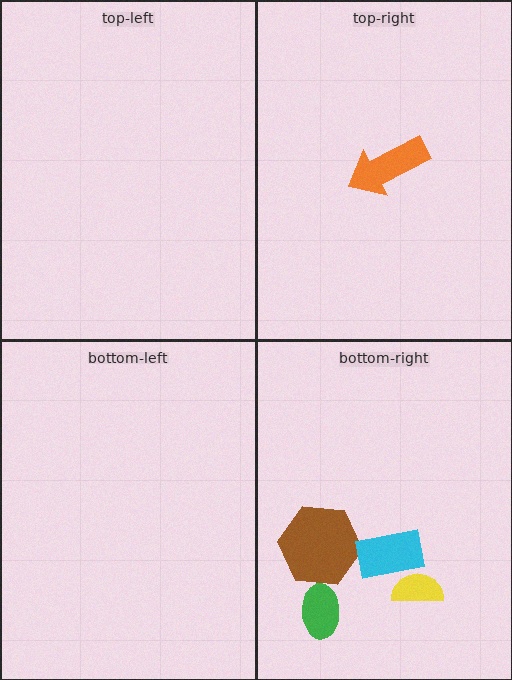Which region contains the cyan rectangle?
The bottom-right region.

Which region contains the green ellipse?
The bottom-right region.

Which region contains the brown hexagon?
The bottom-right region.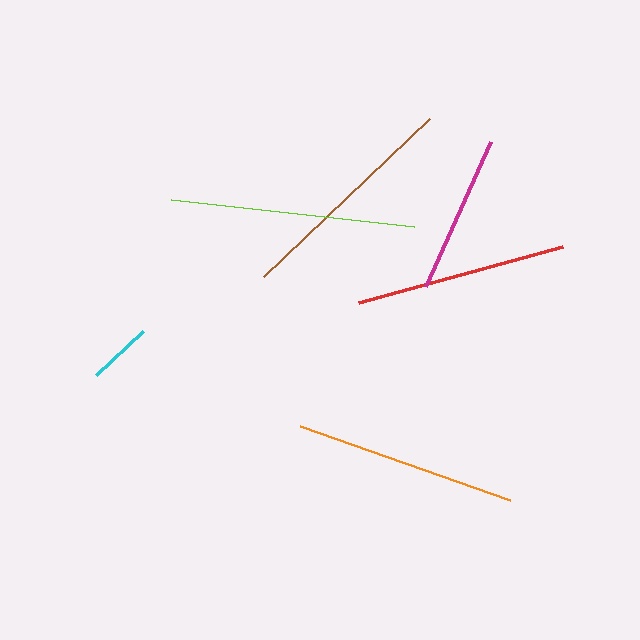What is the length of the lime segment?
The lime segment is approximately 245 pixels long.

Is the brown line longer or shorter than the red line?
The brown line is longer than the red line.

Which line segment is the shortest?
The cyan line is the shortest at approximately 64 pixels.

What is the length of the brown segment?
The brown segment is approximately 229 pixels long.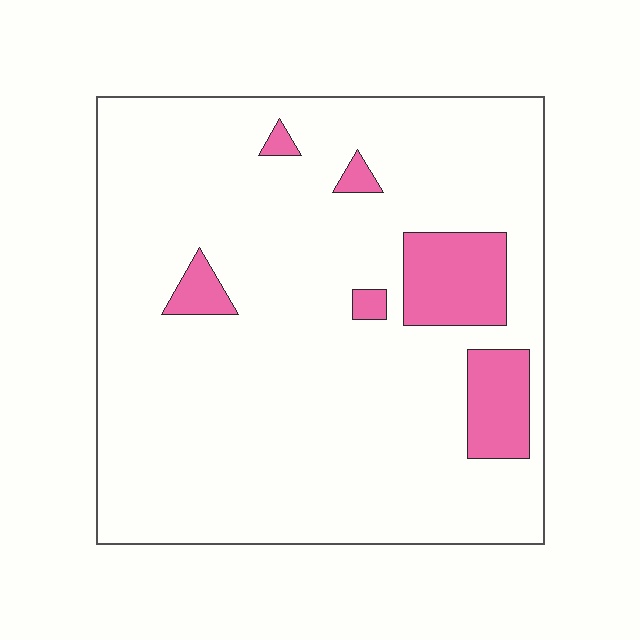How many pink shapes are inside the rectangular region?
6.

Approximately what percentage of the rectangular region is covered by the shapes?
Approximately 10%.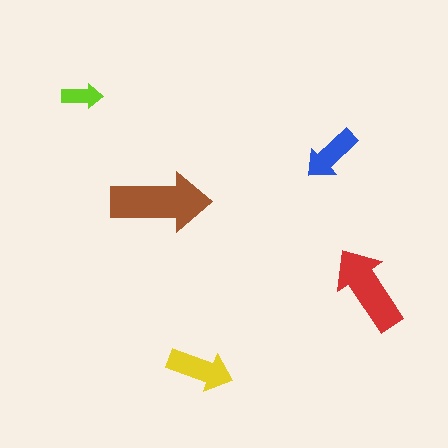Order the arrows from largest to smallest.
the brown one, the red one, the yellow one, the blue one, the lime one.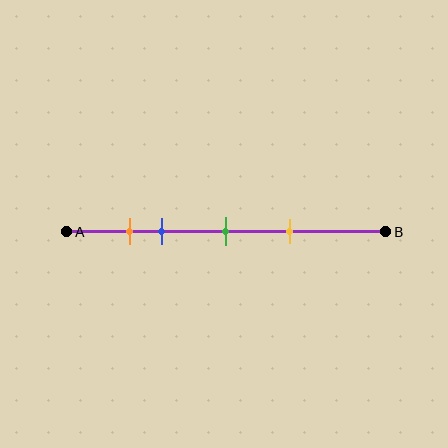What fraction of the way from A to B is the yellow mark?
The yellow mark is approximately 70% (0.7) of the way from A to B.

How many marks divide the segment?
There are 4 marks dividing the segment.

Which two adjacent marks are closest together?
The orange and blue marks are the closest adjacent pair.